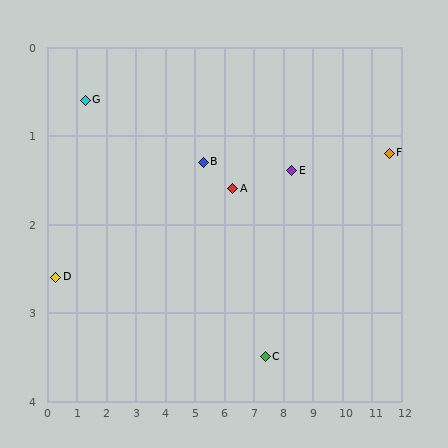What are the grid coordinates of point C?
Point C is at approximately (7.4, 3.5).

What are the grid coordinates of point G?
Point G is at approximately (1.3, 0.6).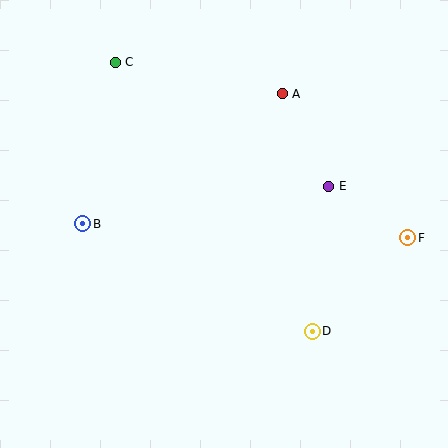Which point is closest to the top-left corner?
Point C is closest to the top-left corner.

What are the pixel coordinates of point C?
Point C is at (115, 62).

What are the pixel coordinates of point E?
Point E is at (329, 186).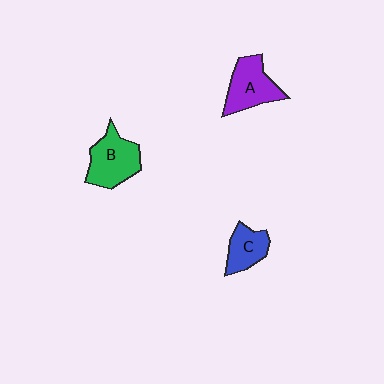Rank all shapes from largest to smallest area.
From largest to smallest: B (green), A (purple), C (blue).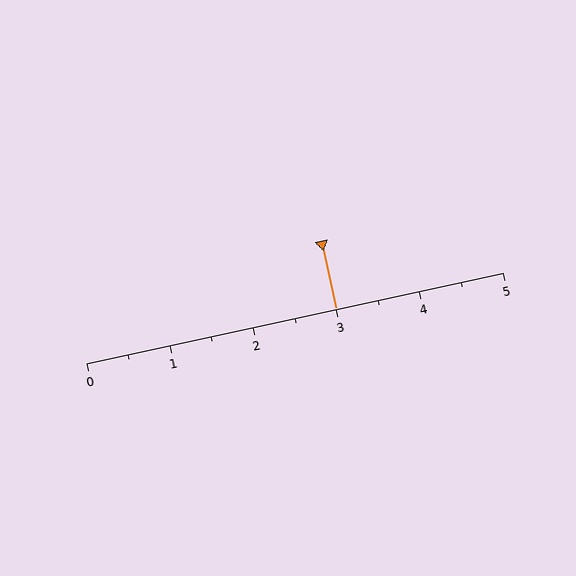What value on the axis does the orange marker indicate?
The marker indicates approximately 3.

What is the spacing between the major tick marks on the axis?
The major ticks are spaced 1 apart.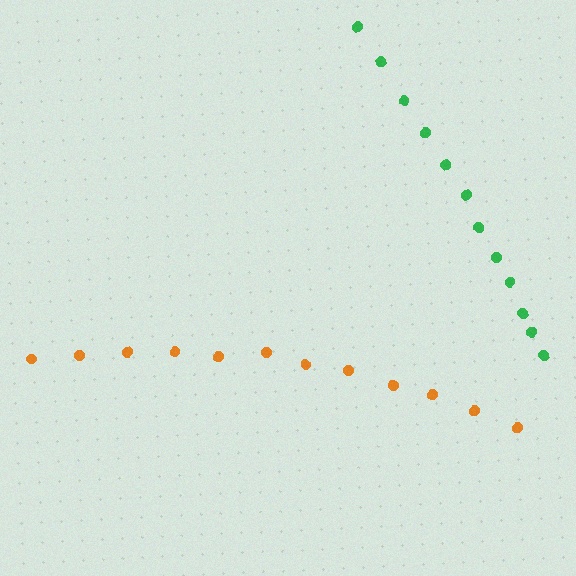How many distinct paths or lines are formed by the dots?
There are 2 distinct paths.